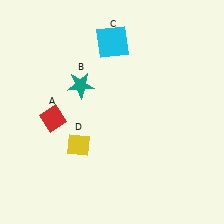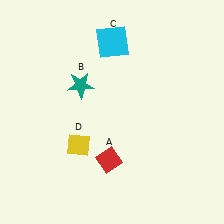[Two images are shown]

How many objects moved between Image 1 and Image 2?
1 object moved between the two images.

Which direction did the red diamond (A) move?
The red diamond (A) moved right.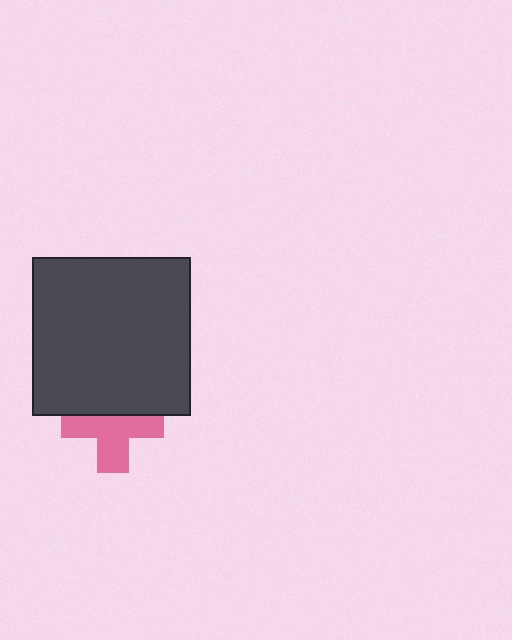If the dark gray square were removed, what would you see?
You would see the complete pink cross.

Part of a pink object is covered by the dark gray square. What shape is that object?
It is a cross.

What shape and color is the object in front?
The object in front is a dark gray square.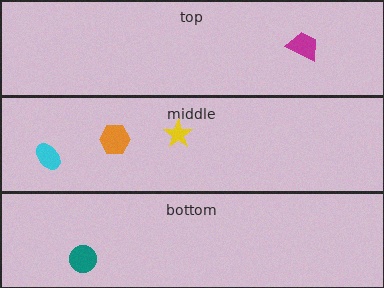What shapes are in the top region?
The magenta trapezoid.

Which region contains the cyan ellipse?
The middle region.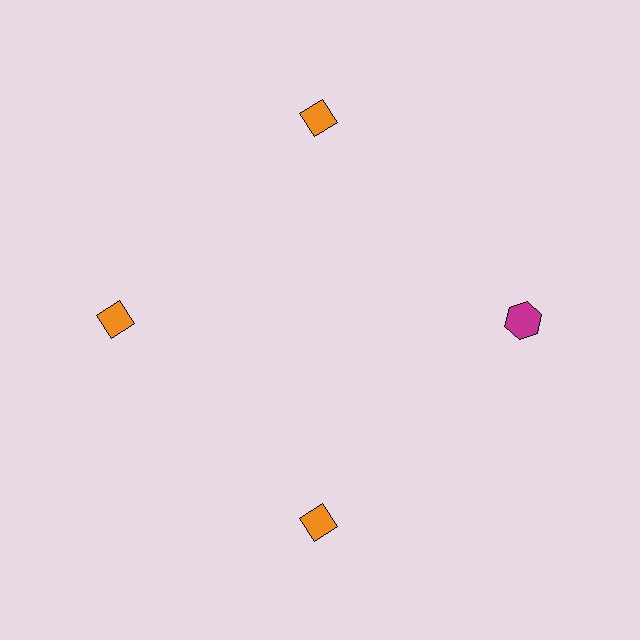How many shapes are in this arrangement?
There are 4 shapes arranged in a ring pattern.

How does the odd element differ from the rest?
It differs in both color (magenta instead of orange) and shape (hexagon instead of diamond).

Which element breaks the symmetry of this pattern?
The magenta hexagon at roughly the 3 o'clock position breaks the symmetry. All other shapes are orange diamonds.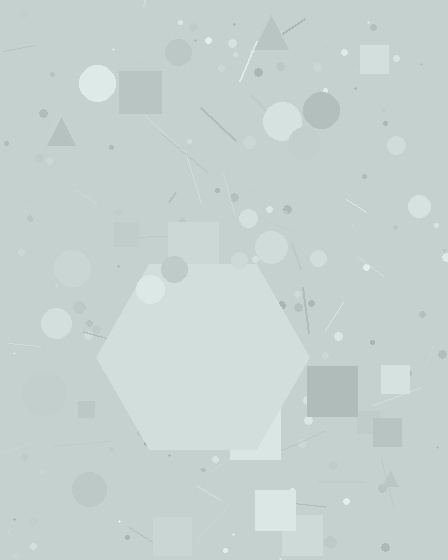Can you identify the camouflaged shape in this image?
The camouflaged shape is a hexagon.